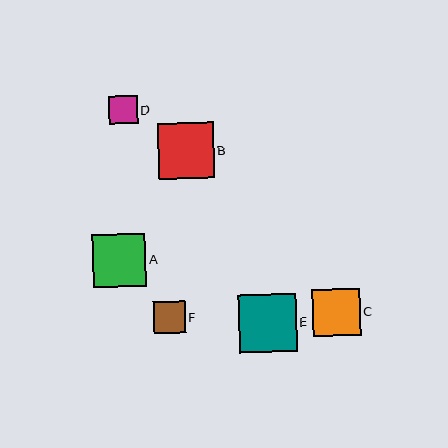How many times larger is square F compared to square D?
Square F is approximately 1.1 times the size of square D.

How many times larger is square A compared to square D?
Square A is approximately 1.9 times the size of square D.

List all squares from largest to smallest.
From largest to smallest: E, B, A, C, F, D.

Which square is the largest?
Square E is the largest with a size of approximately 58 pixels.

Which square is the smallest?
Square D is the smallest with a size of approximately 28 pixels.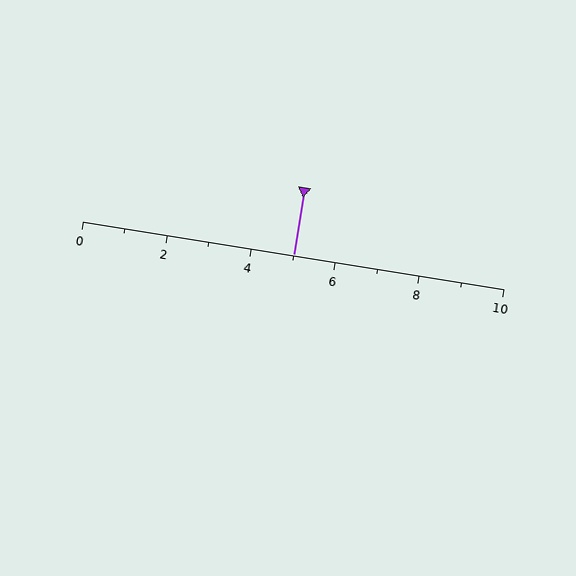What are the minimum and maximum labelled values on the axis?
The axis runs from 0 to 10.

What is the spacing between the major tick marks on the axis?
The major ticks are spaced 2 apart.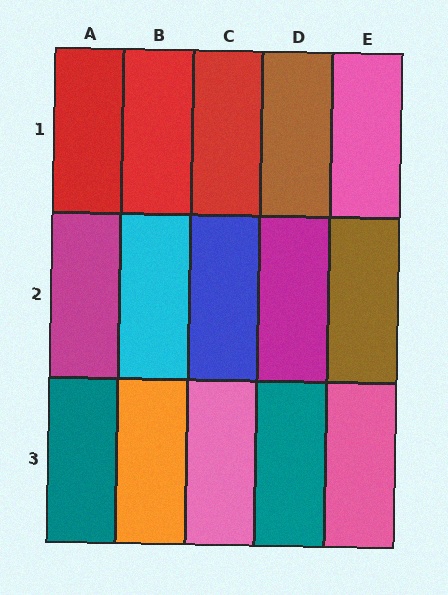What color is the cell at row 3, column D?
Teal.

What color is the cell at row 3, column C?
Pink.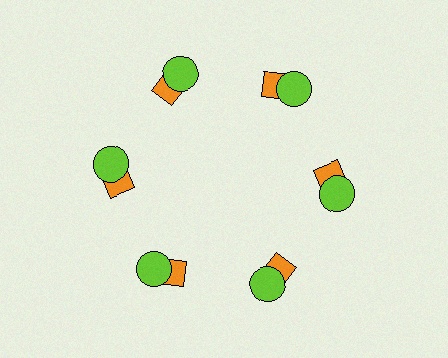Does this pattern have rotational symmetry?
Yes, this pattern has 6-fold rotational symmetry. It looks the same after rotating 60 degrees around the center.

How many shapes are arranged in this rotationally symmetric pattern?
There are 12 shapes, arranged in 6 groups of 2.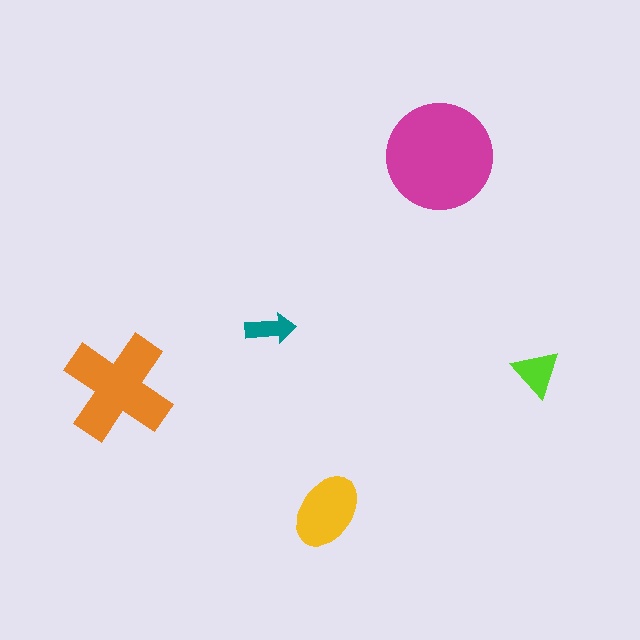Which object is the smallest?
The teal arrow.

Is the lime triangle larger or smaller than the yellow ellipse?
Smaller.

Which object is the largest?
The magenta circle.